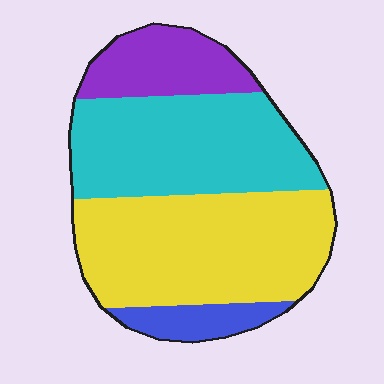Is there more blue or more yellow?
Yellow.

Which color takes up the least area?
Blue, at roughly 10%.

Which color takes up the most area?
Yellow, at roughly 40%.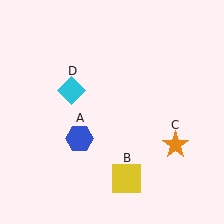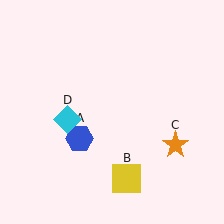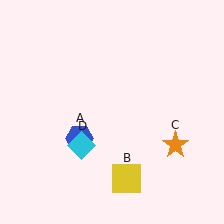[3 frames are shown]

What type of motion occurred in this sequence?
The cyan diamond (object D) rotated counterclockwise around the center of the scene.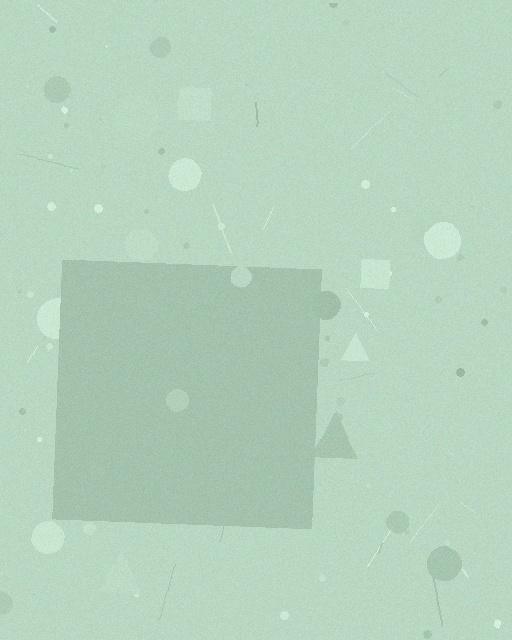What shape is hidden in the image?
A square is hidden in the image.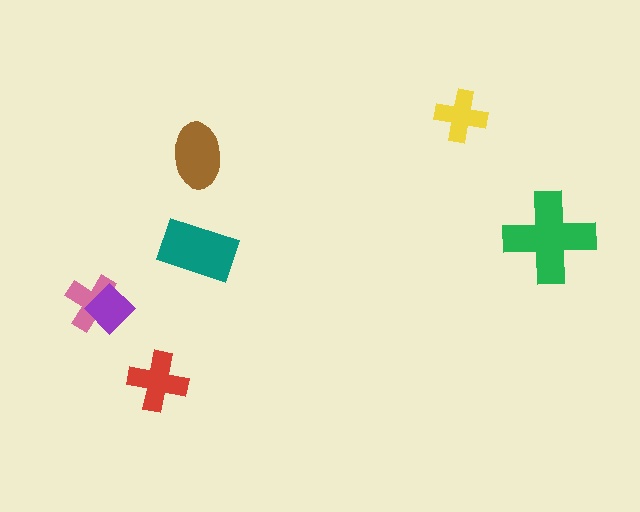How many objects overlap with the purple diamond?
1 object overlaps with the purple diamond.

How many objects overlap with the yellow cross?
0 objects overlap with the yellow cross.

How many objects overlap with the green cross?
0 objects overlap with the green cross.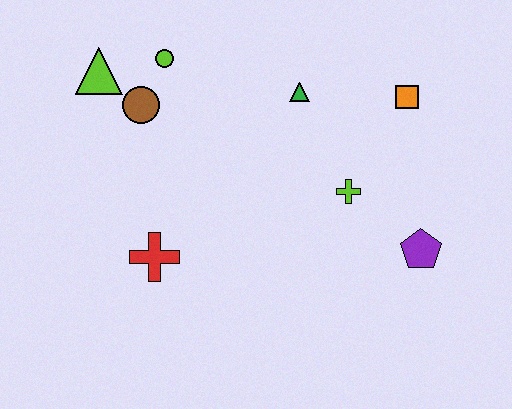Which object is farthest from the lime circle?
The purple pentagon is farthest from the lime circle.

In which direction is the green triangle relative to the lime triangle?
The green triangle is to the right of the lime triangle.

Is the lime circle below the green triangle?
No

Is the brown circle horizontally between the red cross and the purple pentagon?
No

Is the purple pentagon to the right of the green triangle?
Yes